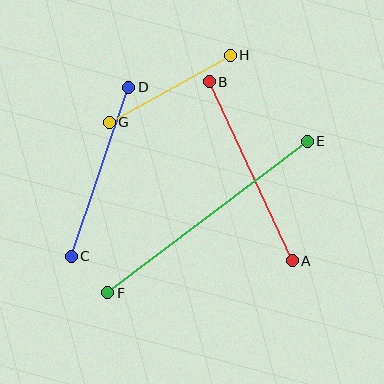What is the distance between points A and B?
The distance is approximately 197 pixels.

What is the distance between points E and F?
The distance is approximately 251 pixels.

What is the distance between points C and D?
The distance is approximately 179 pixels.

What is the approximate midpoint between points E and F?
The midpoint is at approximately (208, 217) pixels.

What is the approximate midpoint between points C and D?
The midpoint is at approximately (100, 172) pixels.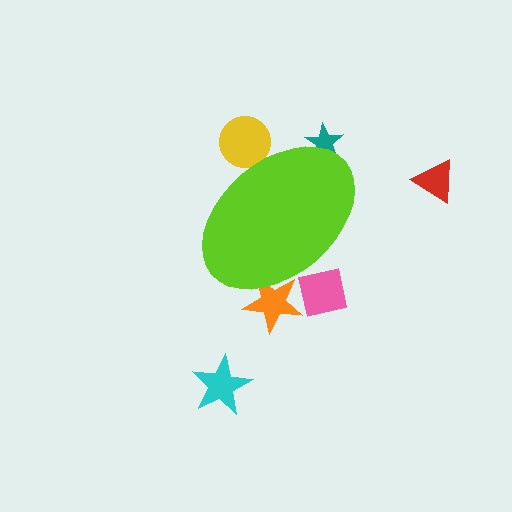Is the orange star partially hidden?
Yes, the orange star is partially hidden behind the lime ellipse.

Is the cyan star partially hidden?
No, the cyan star is fully visible.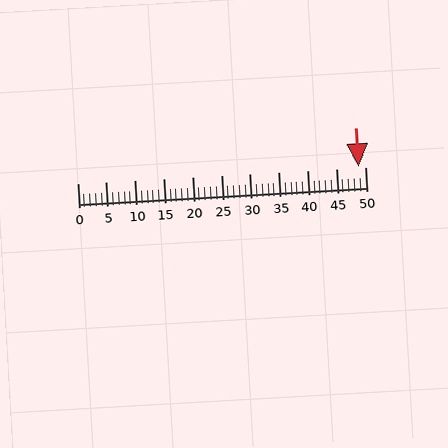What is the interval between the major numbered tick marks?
The major tick marks are spaced 5 units apart.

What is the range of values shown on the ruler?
The ruler shows values from 0 to 50.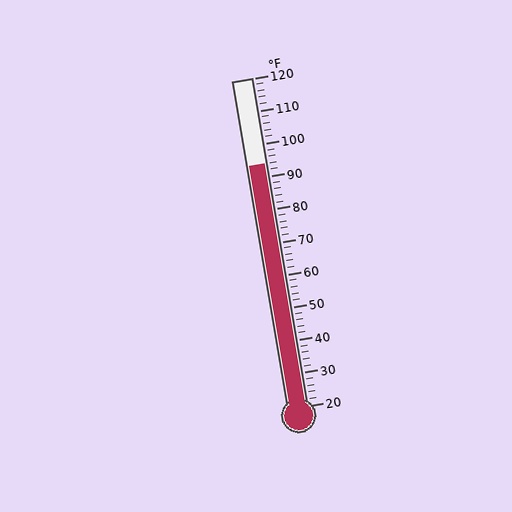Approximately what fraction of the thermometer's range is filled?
The thermometer is filled to approximately 75% of its range.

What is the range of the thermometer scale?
The thermometer scale ranges from 20°F to 120°F.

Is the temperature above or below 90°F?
The temperature is above 90°F.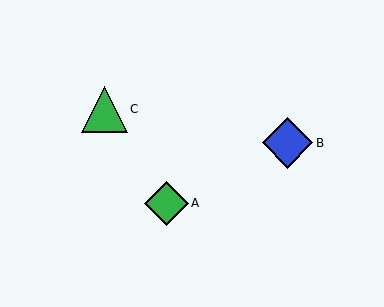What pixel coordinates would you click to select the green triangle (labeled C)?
Click at (104, 109) to select the green triangle C.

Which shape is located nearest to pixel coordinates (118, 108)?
The green triangle (labeled C) at (104, 109) is nearest to that location.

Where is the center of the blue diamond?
The center of the blue diamond is at (288, 143).